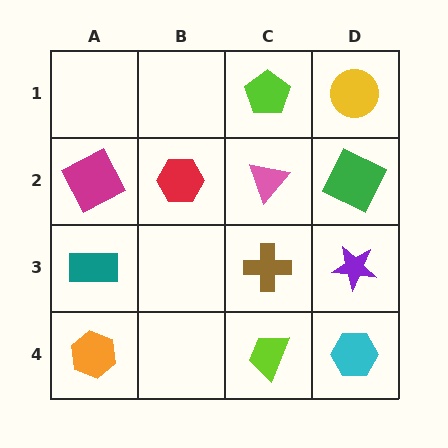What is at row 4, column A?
An orange hexagon.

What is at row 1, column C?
A lime pentagon.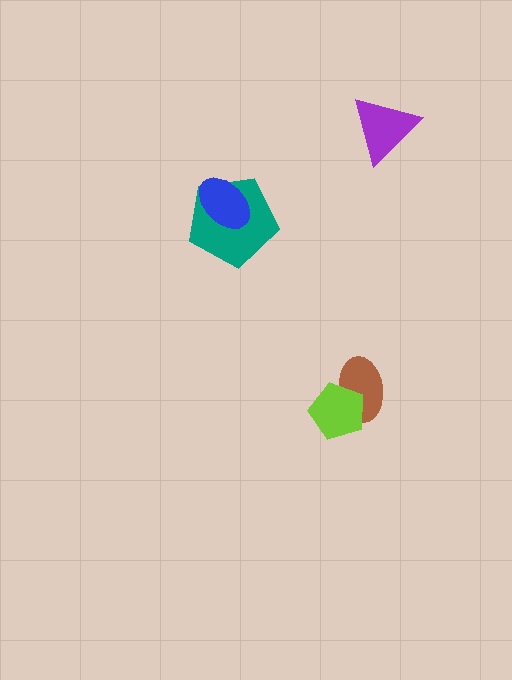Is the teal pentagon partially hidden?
Yes, it is partially covered by another shape.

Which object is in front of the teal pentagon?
The blue ellipse is in front of the teal pentagon.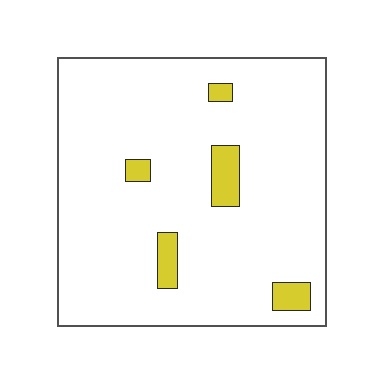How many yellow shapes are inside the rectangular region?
5.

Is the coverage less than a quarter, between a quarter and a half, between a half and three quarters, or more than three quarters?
Less than a quarter.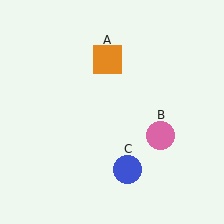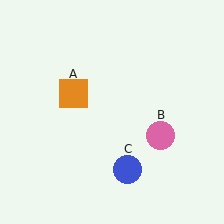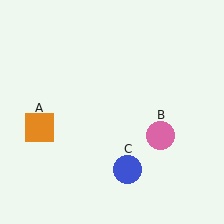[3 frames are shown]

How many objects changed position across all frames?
1 object changed position: orange square (object A).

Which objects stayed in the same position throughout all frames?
Pink circle (object B) and blue circle (object C) remained stationary.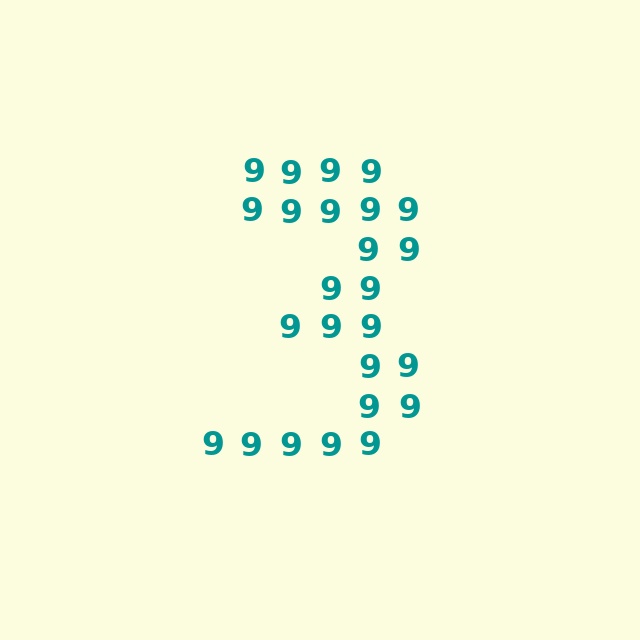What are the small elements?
The small elements are digit 9's.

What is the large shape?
The large shape is the digit 3.